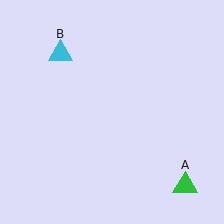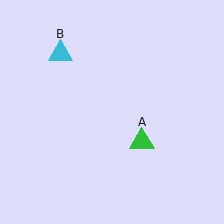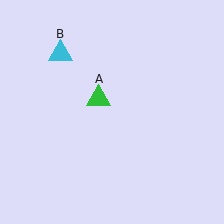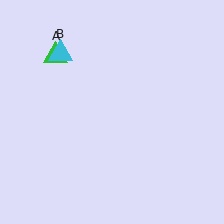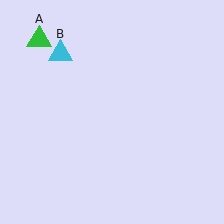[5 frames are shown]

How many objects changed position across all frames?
1 object changed position: green triangle (object A).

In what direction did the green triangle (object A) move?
The green triangle (object A) moved up and to the left.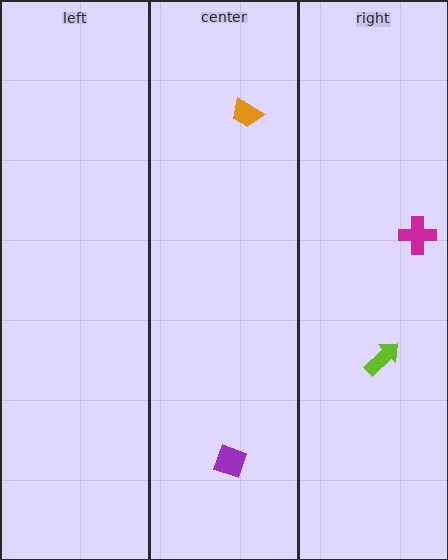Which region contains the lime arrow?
The right region.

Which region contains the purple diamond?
The center region.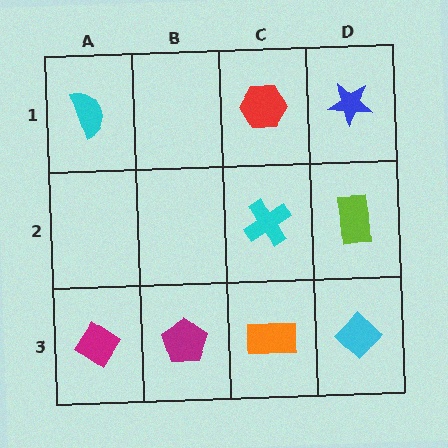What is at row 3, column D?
A cyan diamond.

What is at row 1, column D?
A blue star.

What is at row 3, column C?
An orange rectangle.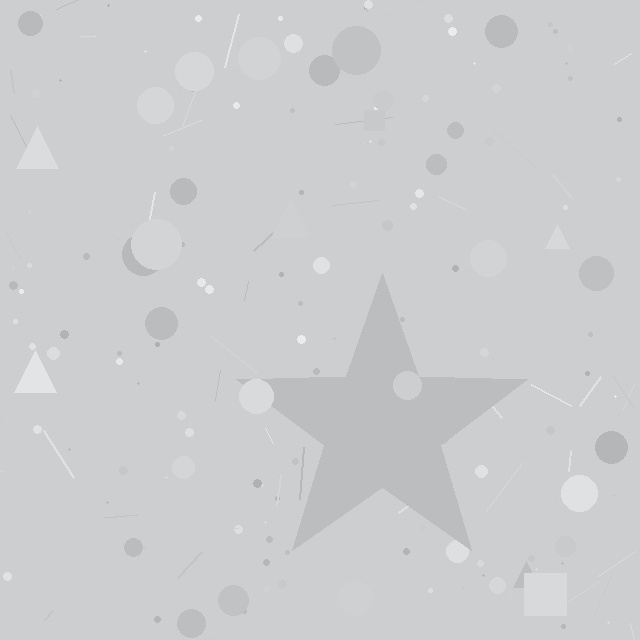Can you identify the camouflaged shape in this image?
The camouflaged shape is a star.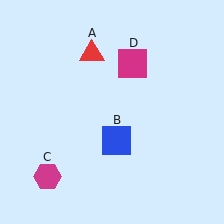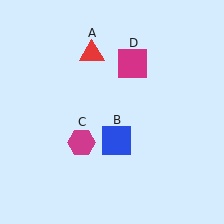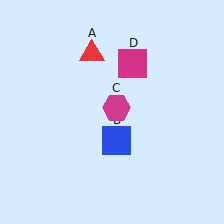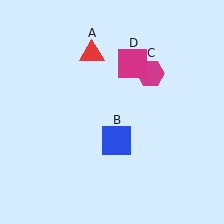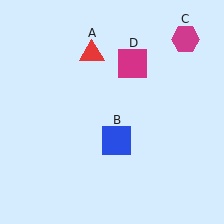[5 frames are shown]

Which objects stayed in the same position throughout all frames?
Red triangle (object A) and blue square (object B) and magenta square (object D) remained stationary.